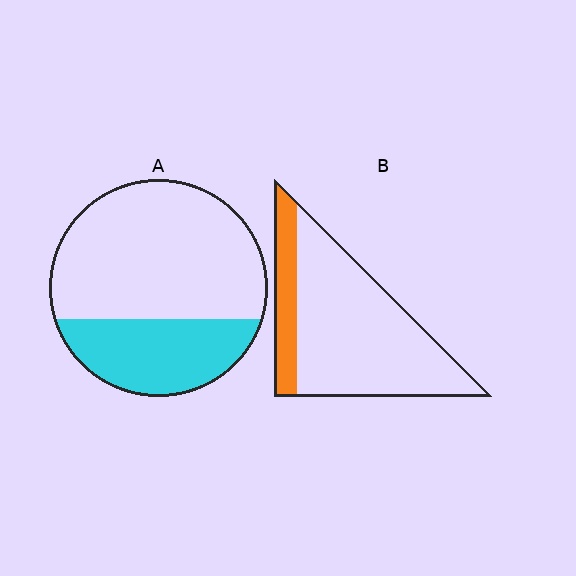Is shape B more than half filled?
No.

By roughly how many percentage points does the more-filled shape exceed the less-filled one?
By roughly 10 percentage points (A over B).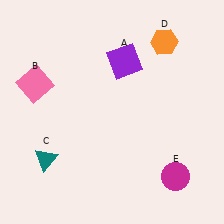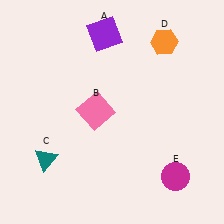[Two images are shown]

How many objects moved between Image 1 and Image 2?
2 objects moved between the two images.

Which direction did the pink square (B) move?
The pink square (B) moved right.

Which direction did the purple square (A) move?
The purple square (A) moved up.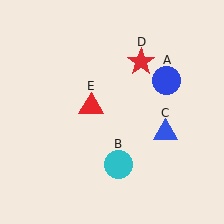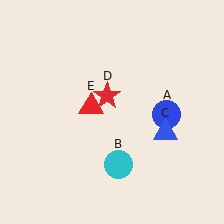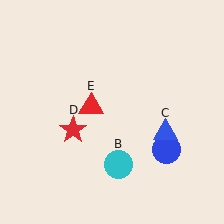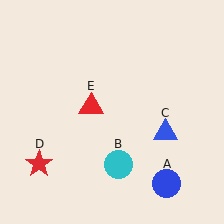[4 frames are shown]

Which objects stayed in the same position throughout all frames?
Cyan circle (object B) and blue triangle (object C) and red triangle (object E) remained stationary.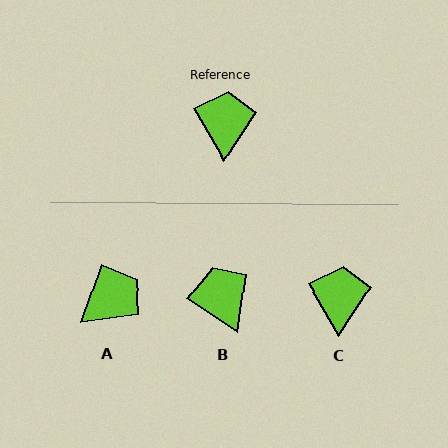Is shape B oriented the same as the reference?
No, it is off by about 25 degrees.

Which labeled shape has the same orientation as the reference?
C.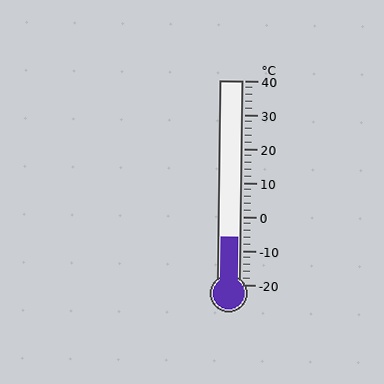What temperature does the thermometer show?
The thermometer shows approximately -6°C.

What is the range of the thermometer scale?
The thermometer scale ranges from -20°C to 40°C.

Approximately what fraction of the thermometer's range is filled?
The thermometer is filled to approximately 25% of its range.